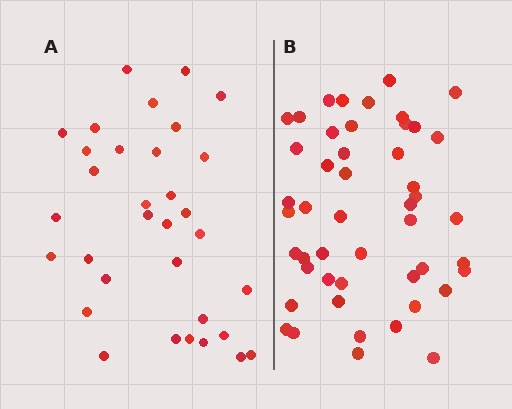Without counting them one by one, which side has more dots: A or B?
Region B (the right region) has more dots.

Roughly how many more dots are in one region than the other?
Region B has approximately 15 more dots than region A.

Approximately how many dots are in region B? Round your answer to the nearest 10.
About 50 dots. (The exact count is 48, which rounds to 50.)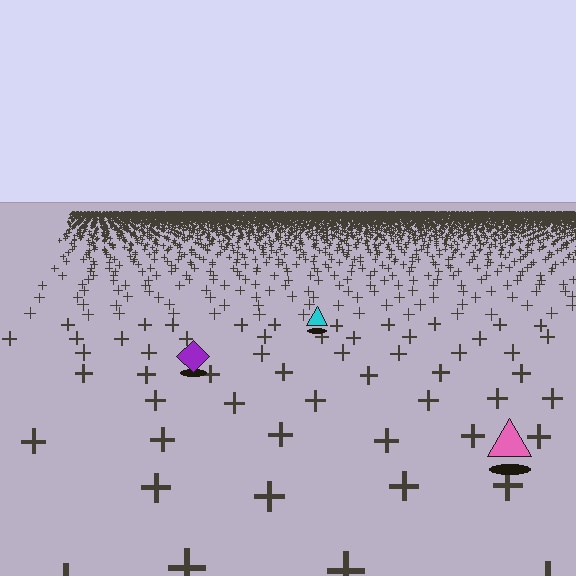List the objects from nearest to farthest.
From nearest to farthest: the pink triangle, the purple diamond, the cyan triangle.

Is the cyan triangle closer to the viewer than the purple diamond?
No. The purple diamond is closer — you can tell from the texture gradient: the ground texture is coarser near it.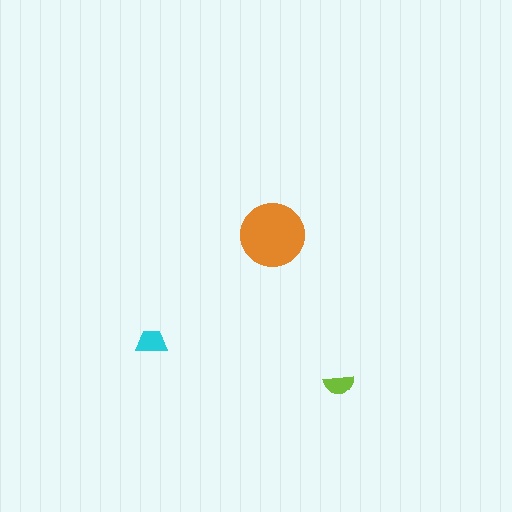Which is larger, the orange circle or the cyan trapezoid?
The orange circle.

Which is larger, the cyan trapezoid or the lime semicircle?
The cyan trapezoid.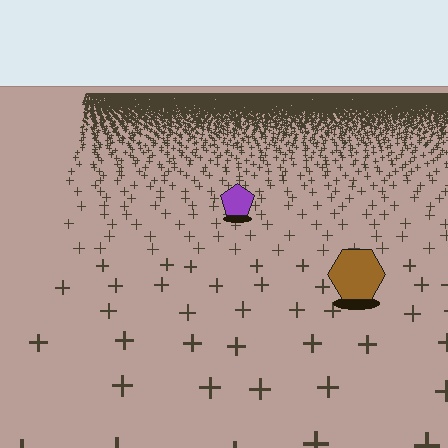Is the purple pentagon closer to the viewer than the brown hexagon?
No. The brown hexagon is closer — you can tell from the texture gradient: the ground texture is coarser near it.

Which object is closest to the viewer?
The brown hexagon is closest. The texture marks near it are larger and more spread out.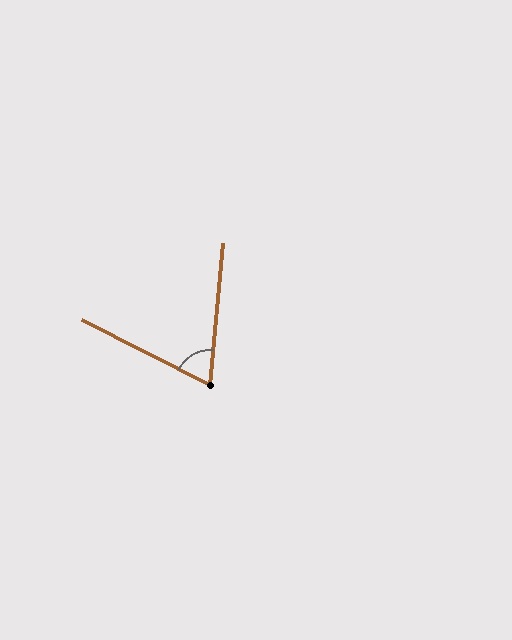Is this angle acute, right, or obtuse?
It is acute.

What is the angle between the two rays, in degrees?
Approximately 68 degrees.